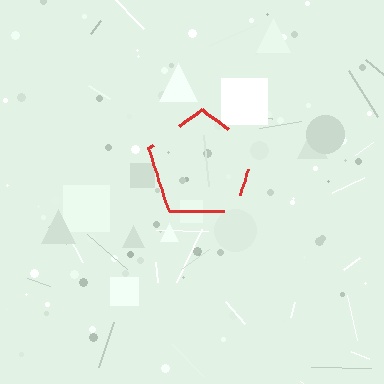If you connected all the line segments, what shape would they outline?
They would outline a pentagon.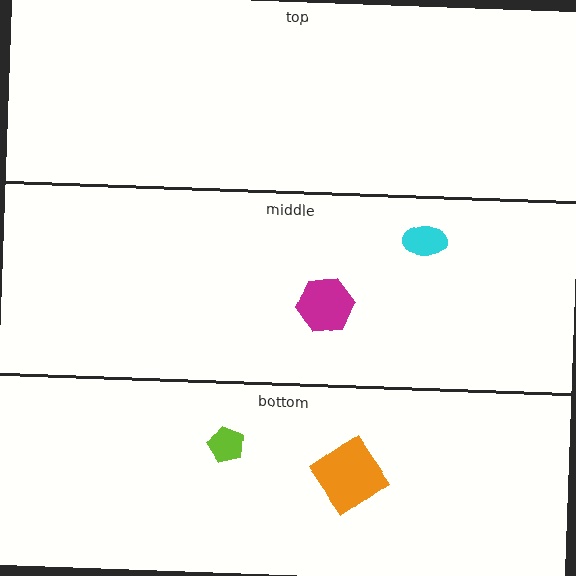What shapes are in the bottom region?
The orange diamond, the lime pentagon.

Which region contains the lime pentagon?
The bottom region.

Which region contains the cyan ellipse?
The middle region.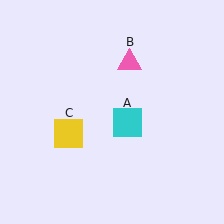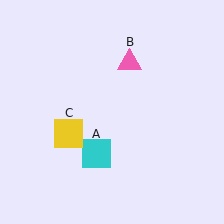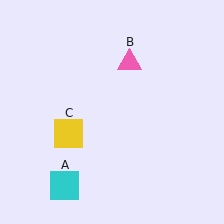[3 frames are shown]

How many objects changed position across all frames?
1 object changed position: cyan square (object A).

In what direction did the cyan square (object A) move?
The cyan square (object A) moved down and to the left.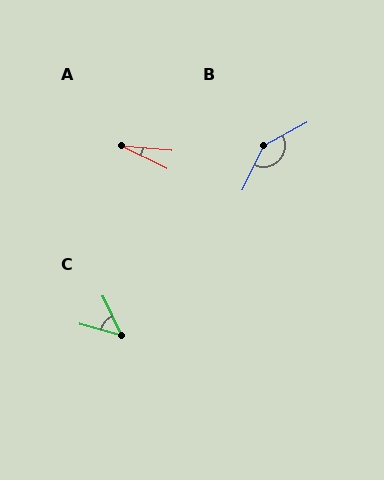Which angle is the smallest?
A, at approximately 20 degrees.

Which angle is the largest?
B, at approximately 143 degrees.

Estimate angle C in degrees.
Approximately 50 degrees.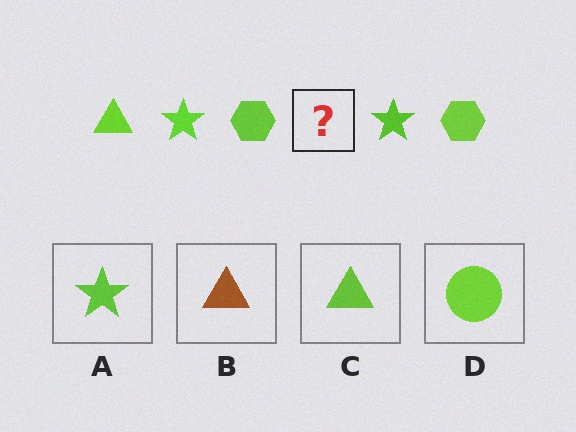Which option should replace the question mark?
Option C.